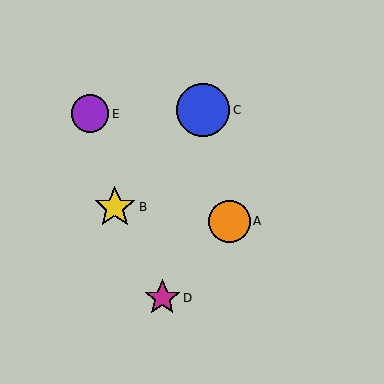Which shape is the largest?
The blue circle (labeled C) is the largest.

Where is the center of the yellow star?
The center of the yellow star is at (115, 207).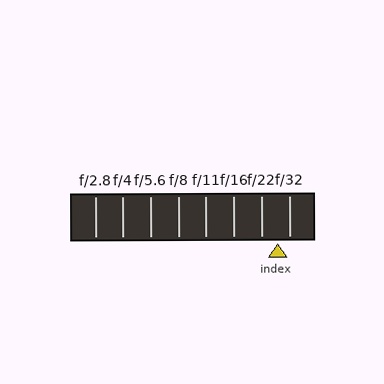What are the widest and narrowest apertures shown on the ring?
The widest aperture shown is f/2.8 and the narrowest is f/32.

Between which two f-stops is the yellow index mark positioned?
The index mark is between f/22 and f/32.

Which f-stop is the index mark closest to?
The index mark is closest to f/32.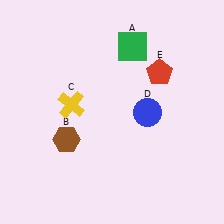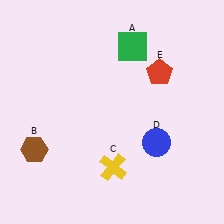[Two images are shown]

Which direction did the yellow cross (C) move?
The yellow cross (C) moved down.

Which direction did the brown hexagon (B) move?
The brown hexagon (B) moved left.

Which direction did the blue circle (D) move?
The blue circle (D) moved down.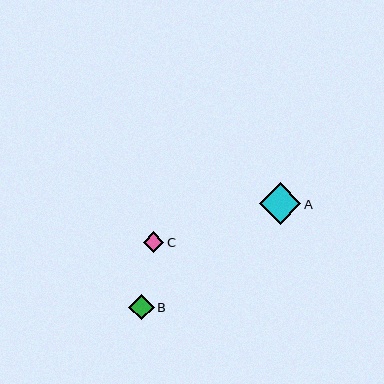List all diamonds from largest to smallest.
From largest to smallest: A, B, C.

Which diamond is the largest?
Diamond A is the largest with a size of approximately 41 pixels.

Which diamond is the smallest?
Diamond C is the smallest with a size of approximately 21 pixels.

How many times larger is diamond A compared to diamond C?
Diamond A is approximately 2.0 times the size of diamond C.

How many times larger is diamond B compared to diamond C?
Diamond B is approximately 1.2 times the size of diamond C.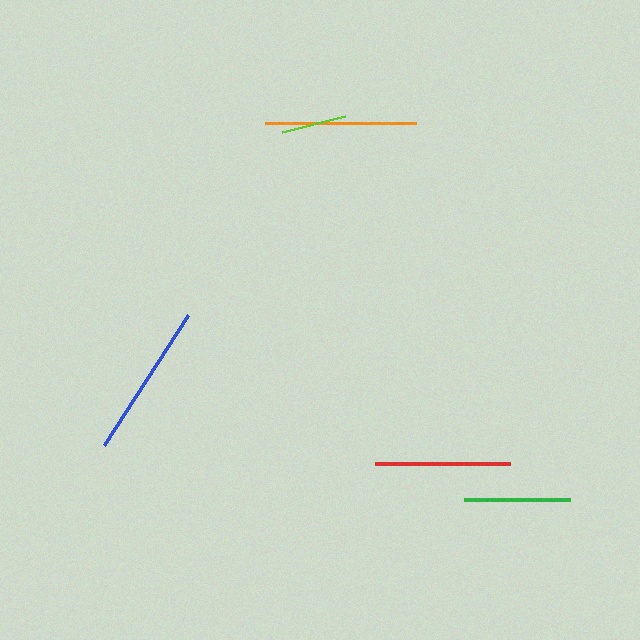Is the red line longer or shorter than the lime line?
The red line is longer than the lime line.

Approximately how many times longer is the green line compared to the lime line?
The green line is approximately 1.6 times the length of the lime line.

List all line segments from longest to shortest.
From longest to shortest: blue, orange, red, green, lime.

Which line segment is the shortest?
The lime line is the shortest at approximately 65 pixels.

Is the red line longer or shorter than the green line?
The red line is longer than the green line.